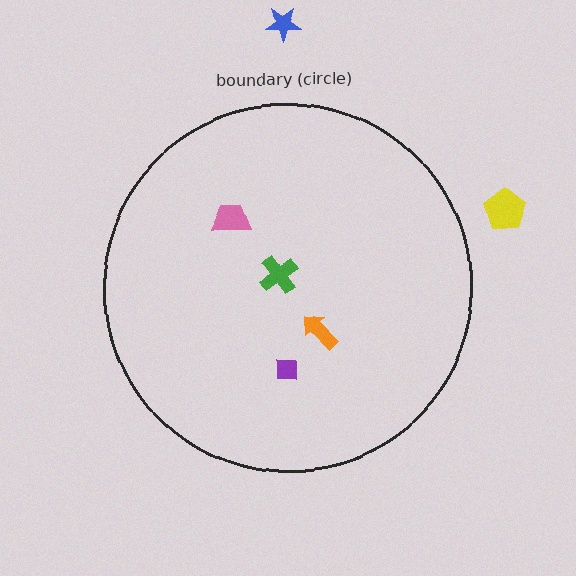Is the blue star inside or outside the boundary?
Outside.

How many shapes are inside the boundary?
4 inside, 2 outside.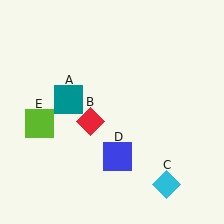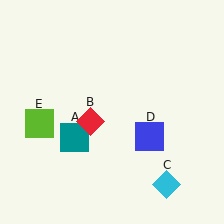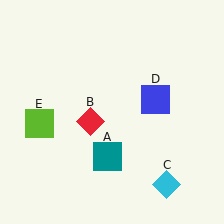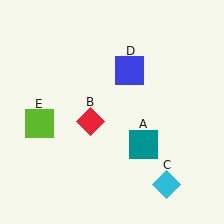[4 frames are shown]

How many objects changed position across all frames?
2 objects changed position: teal square (object A), blue square (object D).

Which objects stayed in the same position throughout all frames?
Red diamond (object B) and cyan diamond (object C) and lime square (object E) remained stationary.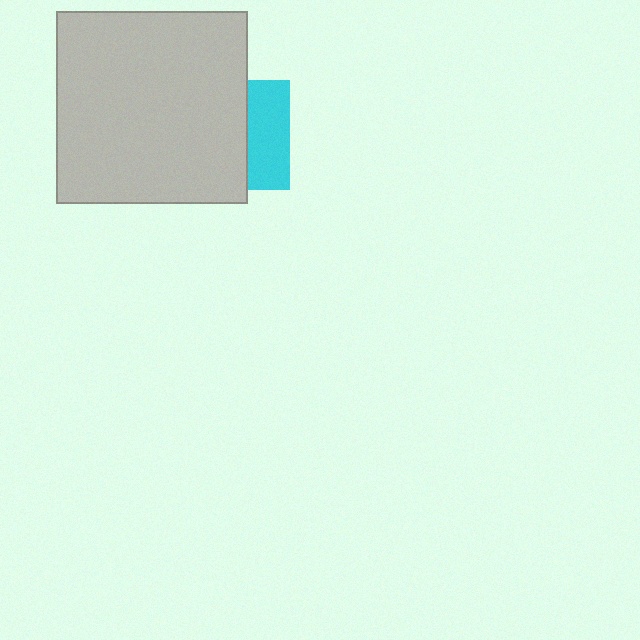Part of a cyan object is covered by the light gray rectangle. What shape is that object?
It is a square.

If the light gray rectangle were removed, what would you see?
You would see the complete cyan square.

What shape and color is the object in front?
The object in front is a light gray rectangle.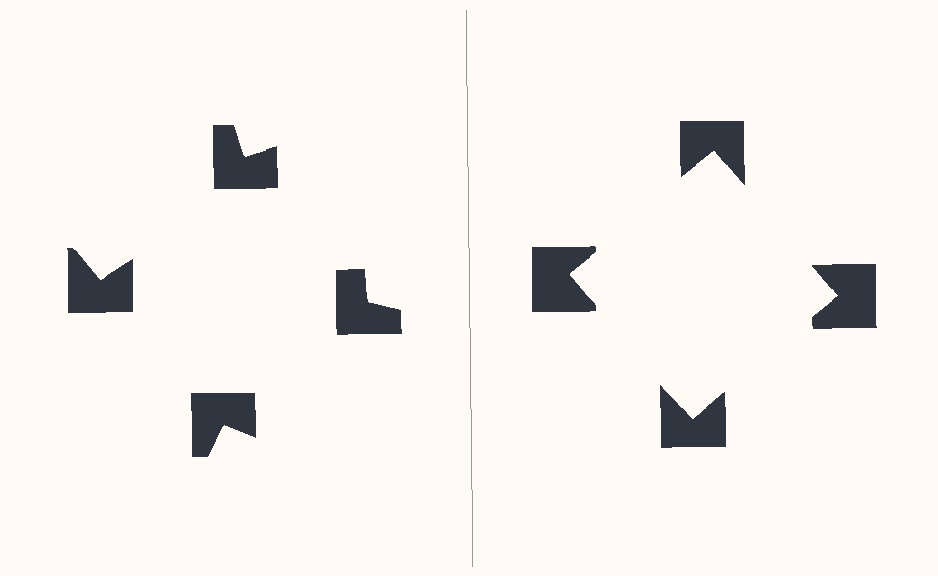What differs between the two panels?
The notched squares are positioned identically on both sides; only the wedge orientations differ. On the right they align to a square; on the left they are misaligned.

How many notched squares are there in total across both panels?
8 — 4 on each side.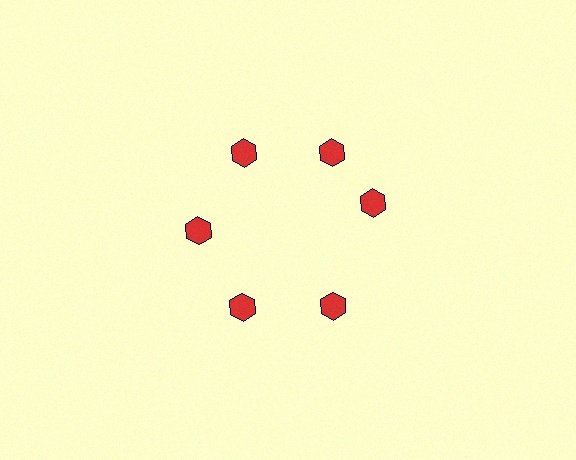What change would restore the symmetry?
The symmetry would be restored by rotating it back into even spacing with its neighbors so that all 6 hexagons sit at equal angles and equal distance from the center.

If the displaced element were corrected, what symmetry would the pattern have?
It would have 6-fold rotational symmetry — the pattern would map onto itself every 60 degrees.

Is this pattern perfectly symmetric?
No. The 6 red hexagons are arranged in a ring, but one element near the 3 o'clock position is rotated out of alignment along the ring, breaking the 6-fold rotational symmetry.